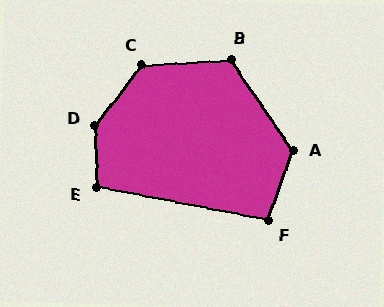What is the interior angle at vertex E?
Approximately 103 degrees (obtuse).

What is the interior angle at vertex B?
Approximately 121 degrees (obtuse).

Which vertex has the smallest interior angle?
F, at approximately 99 degrees.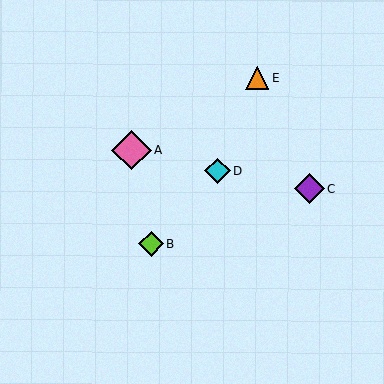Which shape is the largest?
The pink diamond (labeled A) is the largest.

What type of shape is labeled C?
Shape C is a purple diamond.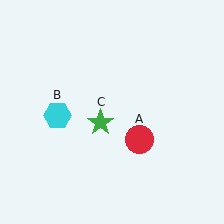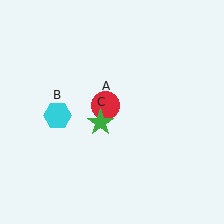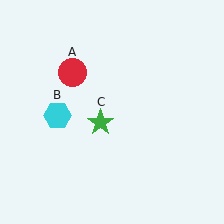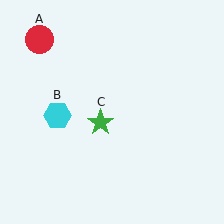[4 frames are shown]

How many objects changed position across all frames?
1 object changed position: red circle (object A).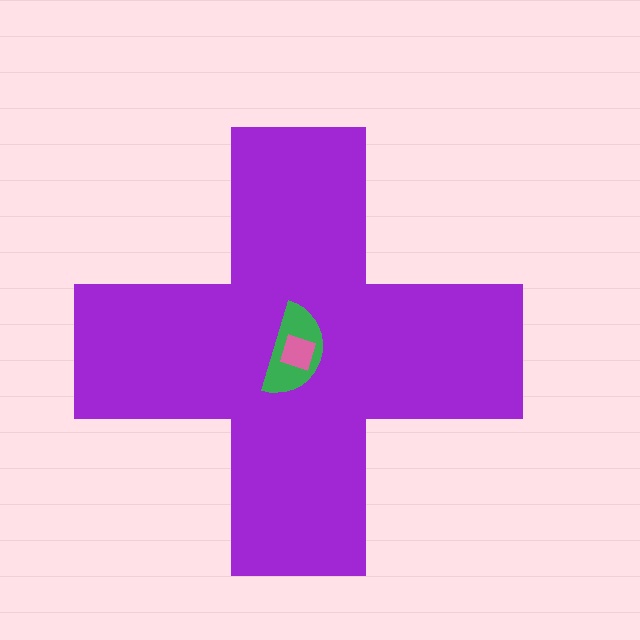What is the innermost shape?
The pink diamond.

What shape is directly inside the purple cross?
The green semicircle.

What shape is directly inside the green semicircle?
The pink diamond.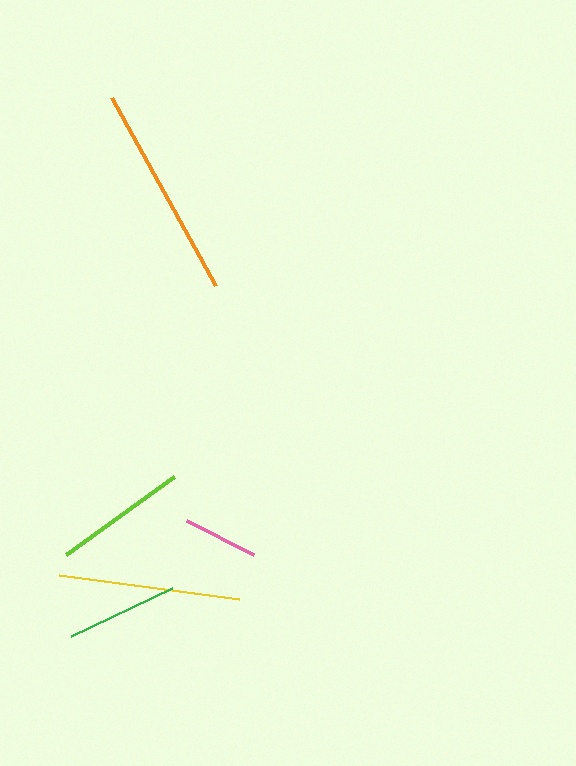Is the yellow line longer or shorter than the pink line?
The yellow line is longer than the pink line.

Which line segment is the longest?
The orange line is the longest at approximately 214 pixels.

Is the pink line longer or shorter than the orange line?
The orange line is longer than the pink line.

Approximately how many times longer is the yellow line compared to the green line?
The yellow line is approximately 1.6 times the length of the green line.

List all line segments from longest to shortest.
From longest to shortest: orange, yellow, lime, green, pink.